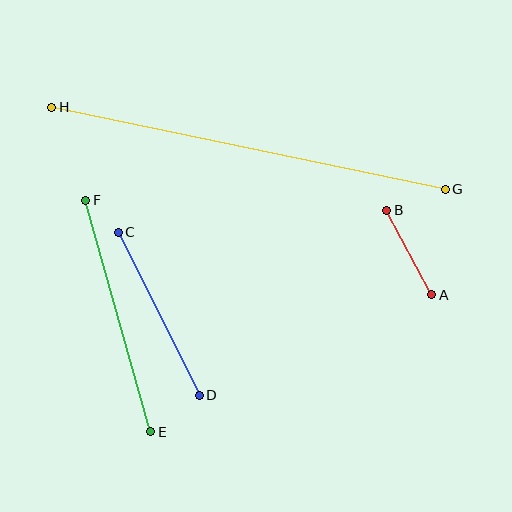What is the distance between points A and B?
The distance is approximately 96 pixels.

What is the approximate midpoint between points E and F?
The midpoint is at approximately (118, 316) pixels.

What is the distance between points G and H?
The distance is approximately 402 pixels.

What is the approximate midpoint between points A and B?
The midpoint is at approximately (409, 252) pixels.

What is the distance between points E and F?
The distance is approximately 240 pixels.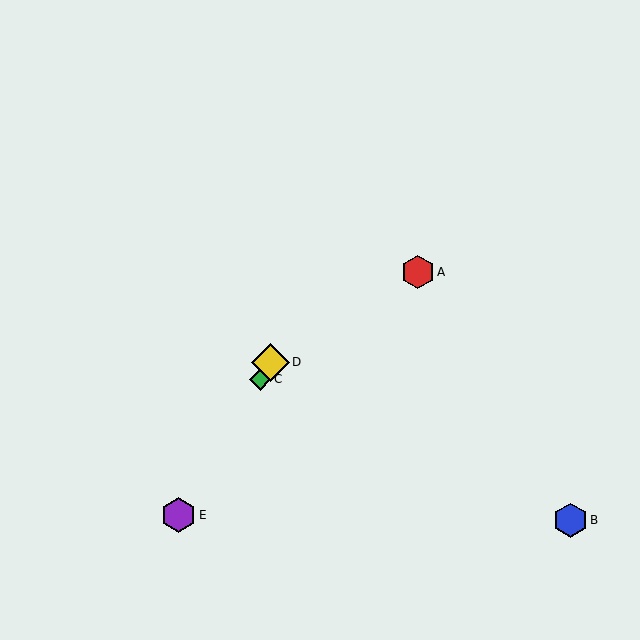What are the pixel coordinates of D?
Object D is at (270, 362).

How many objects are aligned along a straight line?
3 objects (C, D, E) are aligned along a straight line.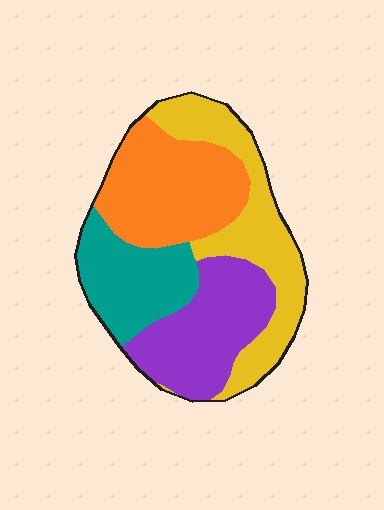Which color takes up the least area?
Teal, at roughly 20%.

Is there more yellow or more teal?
Yellow.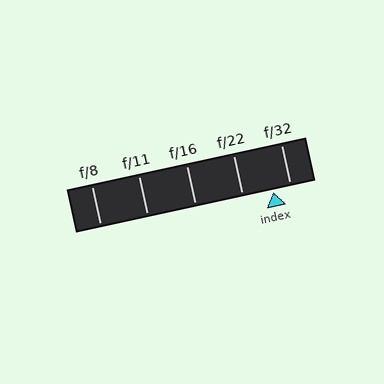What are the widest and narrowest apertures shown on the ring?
The widest aperture shown is f/8 and the narrowest is f/32.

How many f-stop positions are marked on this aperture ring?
There are 5 f-stop positions marked.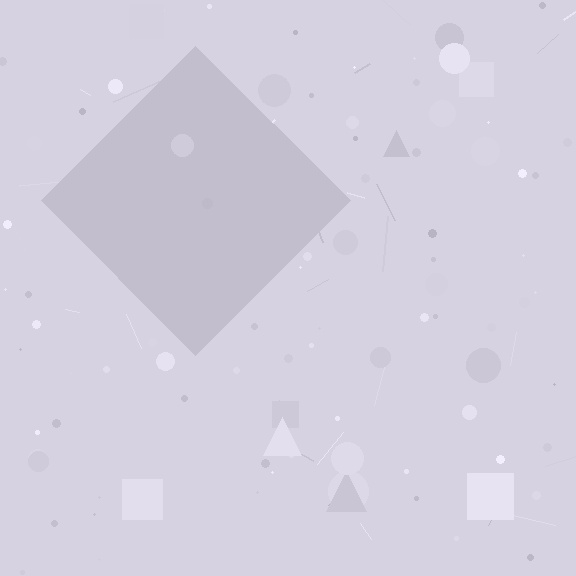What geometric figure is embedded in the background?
A diamond is embedded in the background.